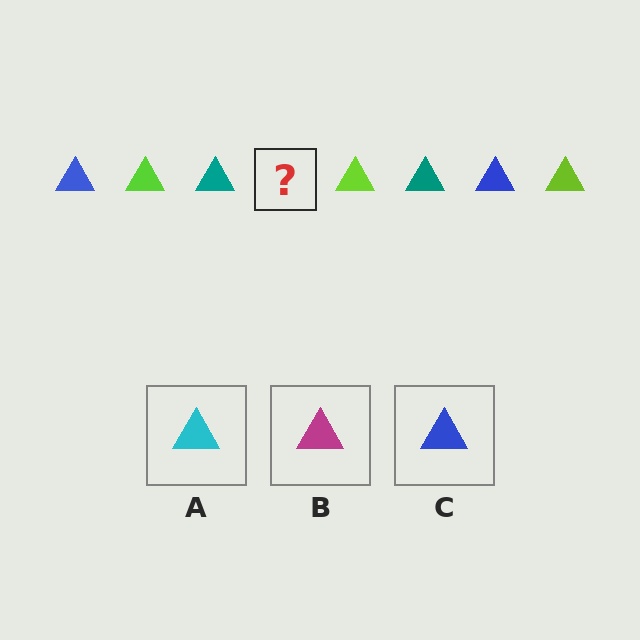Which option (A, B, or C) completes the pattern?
C.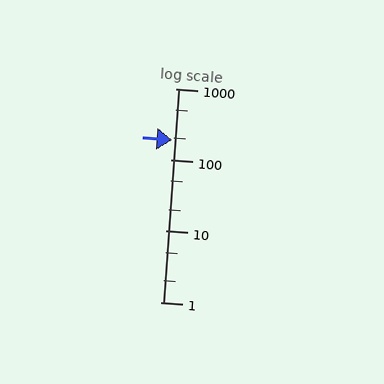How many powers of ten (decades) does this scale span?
The scale spans 3 decades, from 1 to 1000.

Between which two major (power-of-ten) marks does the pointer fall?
The pointer is between 100 and 1000.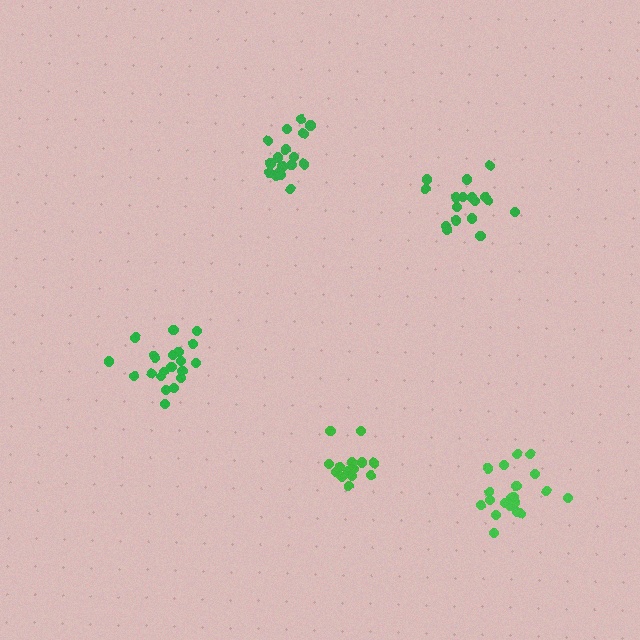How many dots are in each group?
Group 1: 21 dots, Group 2: 17 dots, Group 3: 21 dots, Group 4: 17 dots, Group 5: 15 dots (91 total).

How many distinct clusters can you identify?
There are 5 distinct clusters.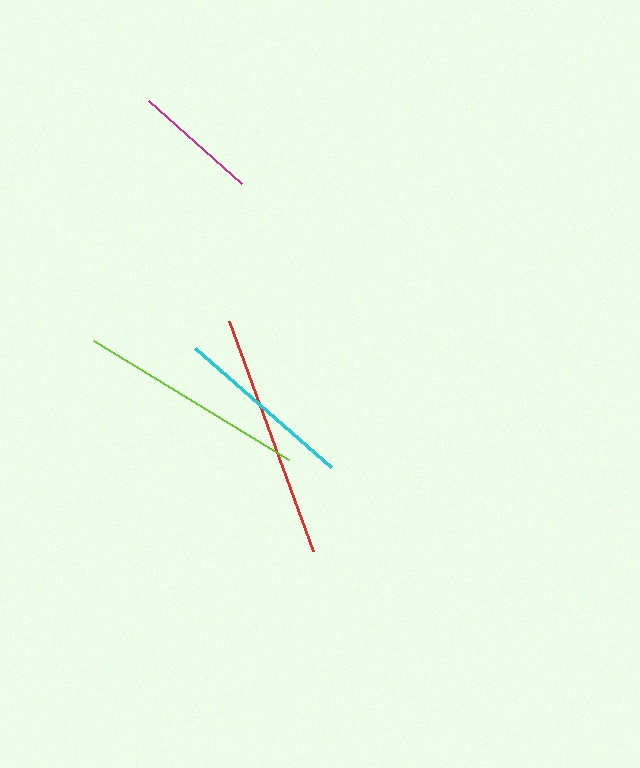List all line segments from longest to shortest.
From longest to shortest: red, lime, cyan, magenta.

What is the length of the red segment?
The red segment is approximately 245 pixels long.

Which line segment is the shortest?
The magenta line is the shortest at approximately 125 pixels.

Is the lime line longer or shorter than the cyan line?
The lime line is longer than the cyan line.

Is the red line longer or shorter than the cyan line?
The red line is longer than the cyan line.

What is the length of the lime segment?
The lime segment is approximately 229 pixels long.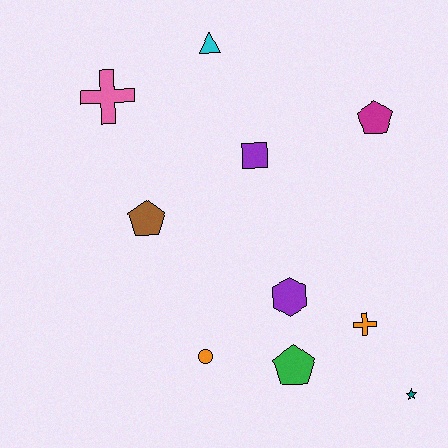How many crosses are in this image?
There are 2 crosses.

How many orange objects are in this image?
There are 2 orange objects.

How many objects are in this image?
There are 10 objects.